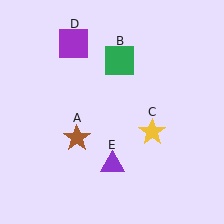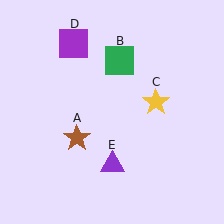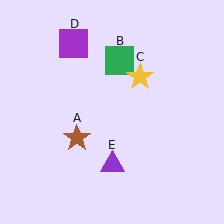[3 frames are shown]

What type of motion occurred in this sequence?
The yellow star (object C) rotated counterclockwise around the center of the scene.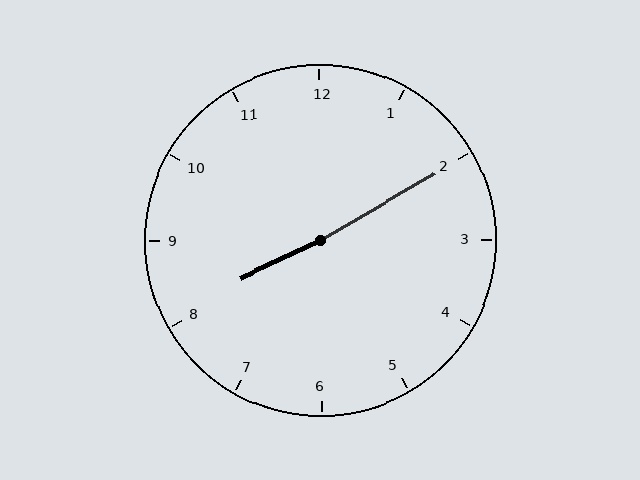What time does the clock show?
8:10.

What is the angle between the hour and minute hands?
Approximately 175 degrees.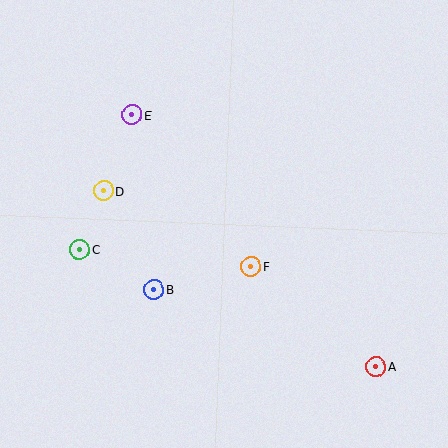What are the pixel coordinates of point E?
Point E is at (132, 115).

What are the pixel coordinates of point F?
Point F is at (251, 266).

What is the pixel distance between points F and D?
The distance between F and D is 166 pixels.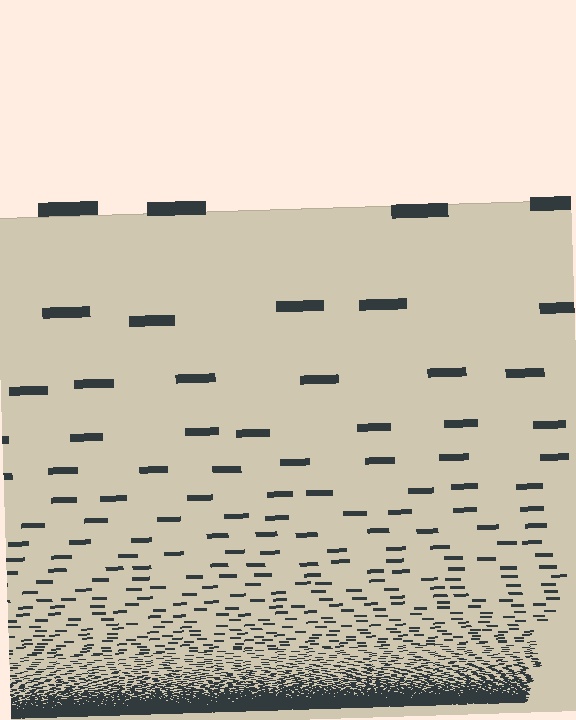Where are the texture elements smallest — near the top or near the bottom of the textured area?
Near the bottom.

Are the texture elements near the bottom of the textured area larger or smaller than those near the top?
Smaller. The gradient is inverted — elements near the bottom are smaller and denser.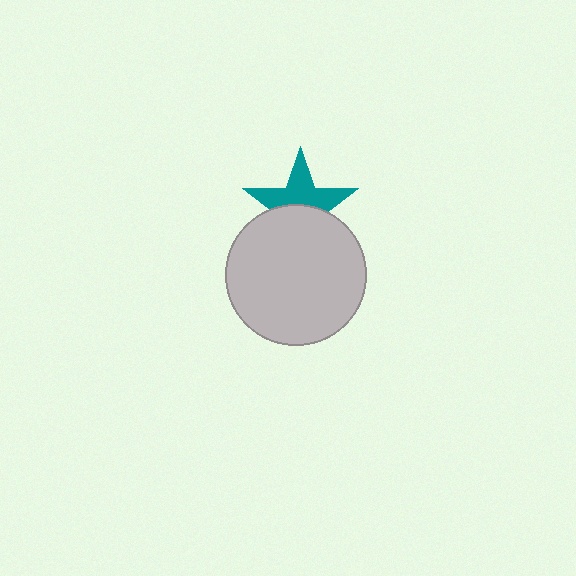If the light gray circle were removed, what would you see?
You would see the complete teal star.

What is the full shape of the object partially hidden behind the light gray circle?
The partially hidden object is a teal star.